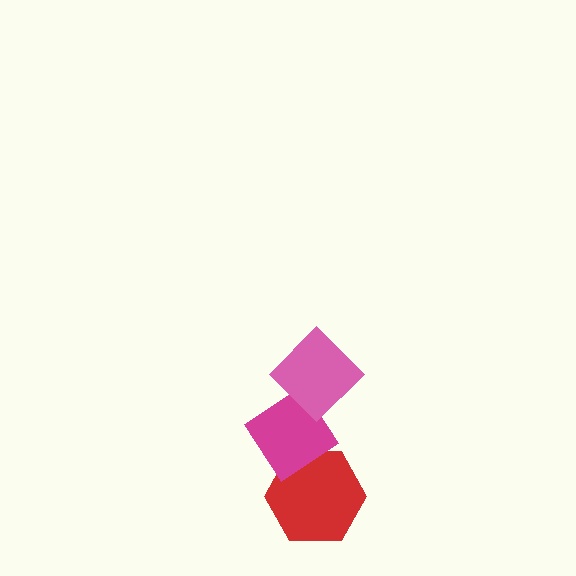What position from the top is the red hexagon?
The red hexagon is 3rd from the top.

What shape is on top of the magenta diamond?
The pink diamond is on top of the magenta diamond.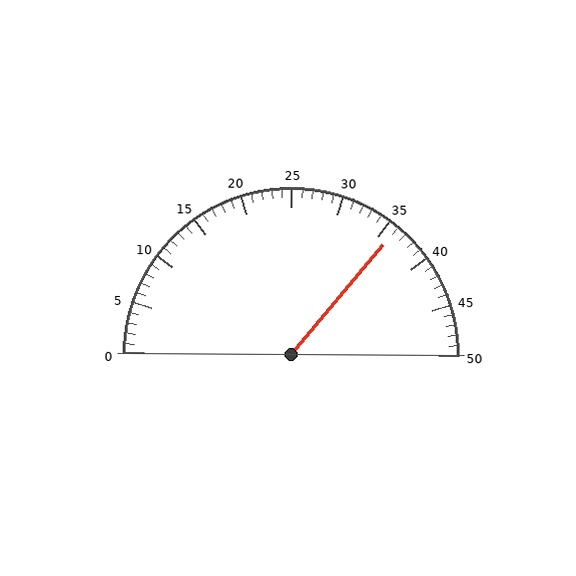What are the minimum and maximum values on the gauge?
The gauge ranges from 0 to 50.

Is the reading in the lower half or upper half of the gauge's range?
The reading is in the upper half of the range (0 to 50).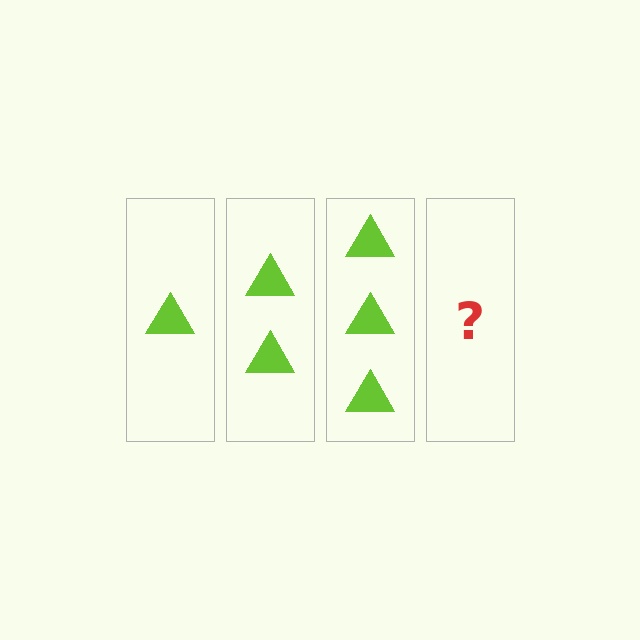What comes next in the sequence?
The next element should be 4 triangles.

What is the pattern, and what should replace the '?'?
The pattern is that each step adds one more triangle. The '?' should be 4 triangles.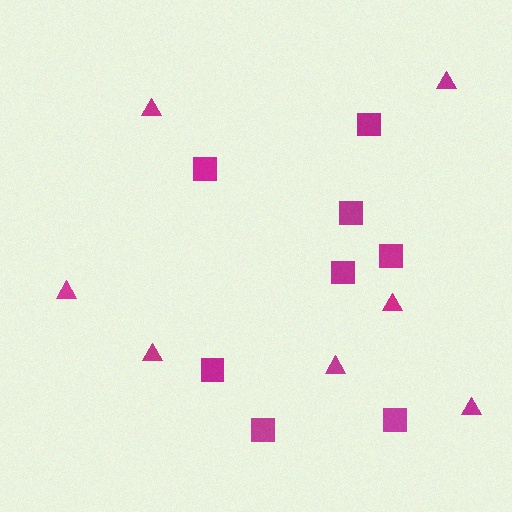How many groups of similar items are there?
There are 2 groups: one group of triangles (7) and one group of squares (8).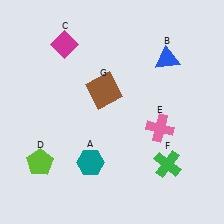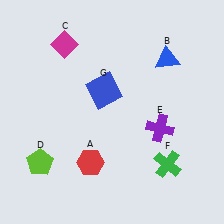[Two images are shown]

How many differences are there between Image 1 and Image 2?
There are 3 differences between the two images.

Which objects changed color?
A changed from teal to red. E changed from pink to purple. G changed from brown to blue.